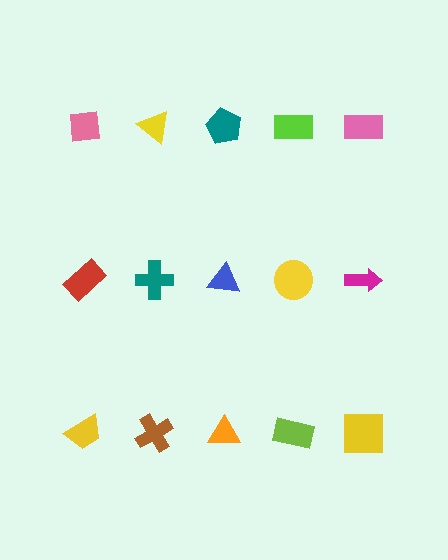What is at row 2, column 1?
A red rectangle.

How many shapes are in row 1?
5 shapes.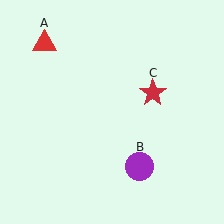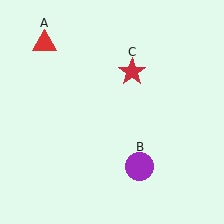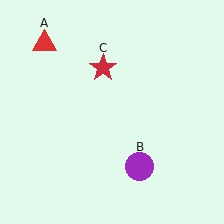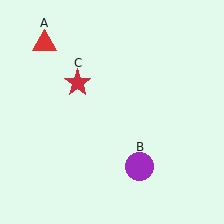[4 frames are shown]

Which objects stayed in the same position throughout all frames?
Red triangle (object A) and purple circle (object B) remained stationary.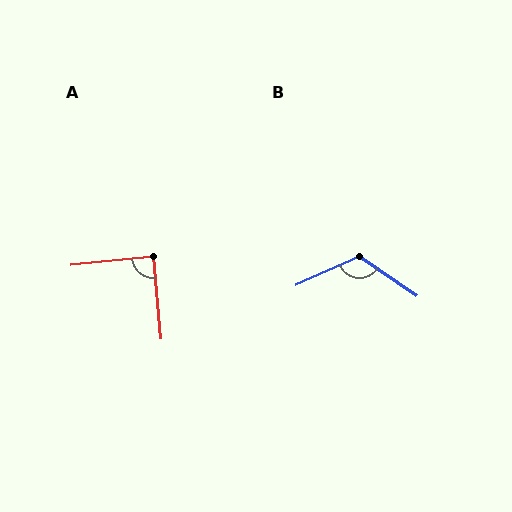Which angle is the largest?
B, at approximately 121 degrees.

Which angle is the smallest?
A, at approximately 90 degrees.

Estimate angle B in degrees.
Approximately 121 degrees.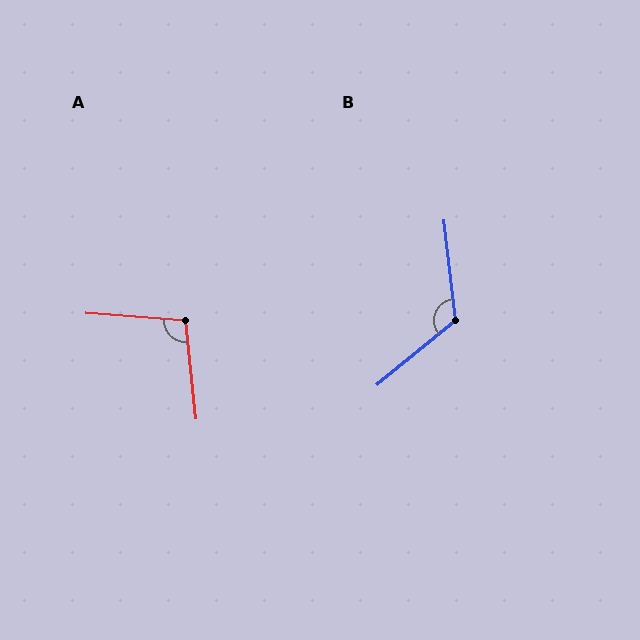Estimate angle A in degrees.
Approximately 100 degrees.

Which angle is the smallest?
A, at approximately 100 degrees.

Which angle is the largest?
B, at approximately 123 degrees.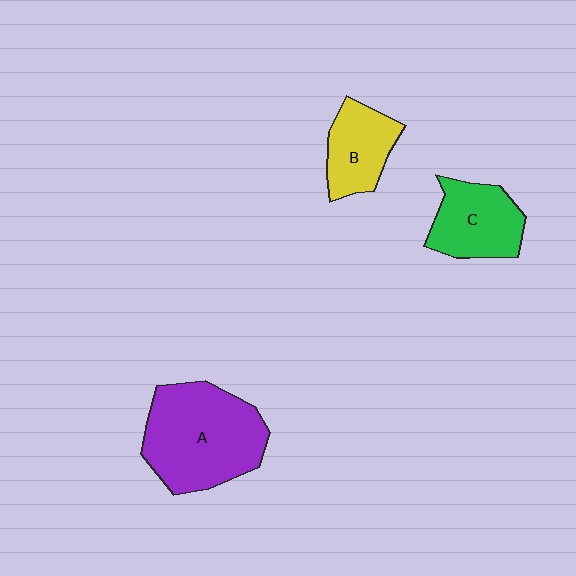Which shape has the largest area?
Shape A (purple).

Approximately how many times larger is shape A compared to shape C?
Approximately 1.7 times.